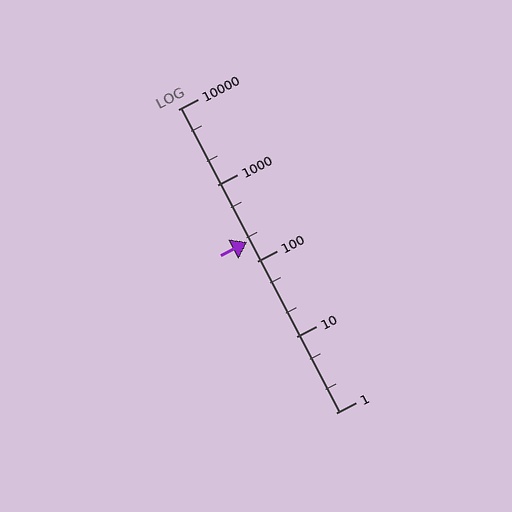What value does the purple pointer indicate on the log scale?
The pointer indicates approximately 180.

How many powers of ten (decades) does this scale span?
The scale spans 4 decades, from 1 to 10000.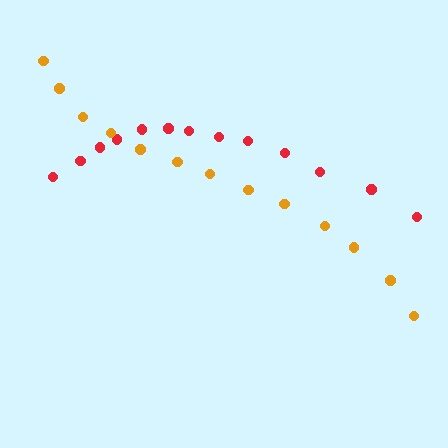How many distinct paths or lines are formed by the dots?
There are 2 distinct paths.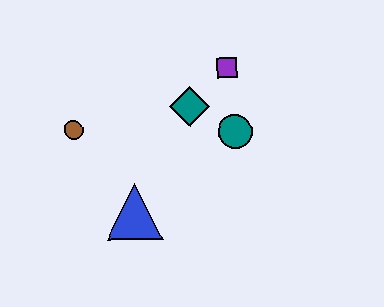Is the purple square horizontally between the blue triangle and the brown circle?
No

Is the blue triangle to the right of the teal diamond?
No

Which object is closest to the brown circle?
The blue triangle is closest to the brown circle.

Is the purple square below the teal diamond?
No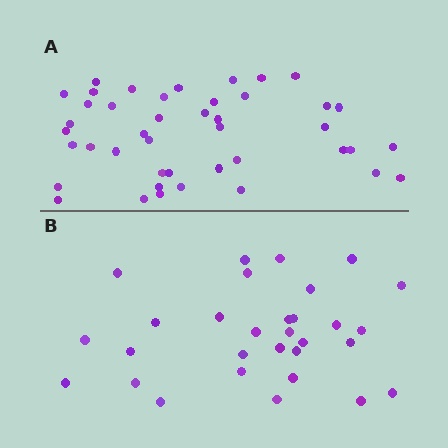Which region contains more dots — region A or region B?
Region A (the top region) has more dots.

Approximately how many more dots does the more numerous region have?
Region A has approximately 15 more dots than region B.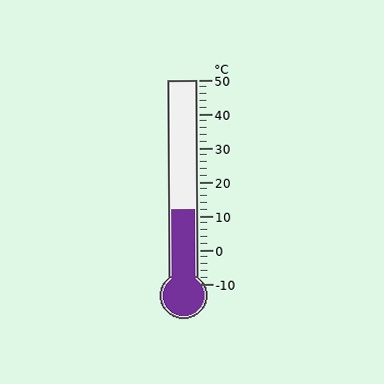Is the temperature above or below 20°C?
The temperature is below 20°C.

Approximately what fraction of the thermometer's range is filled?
The thermometer is filled to approximately 35% of its range.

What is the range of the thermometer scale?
The thermometer scale ranges from -10°C to 50°C.